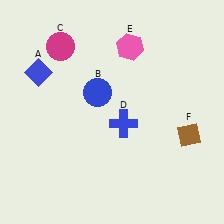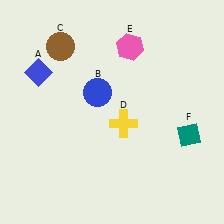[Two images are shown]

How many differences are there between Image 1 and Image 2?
There are 3 differences between the two images.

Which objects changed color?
C changed from magenta to brown. D changed from blue to yellow. F changed from brown to teal.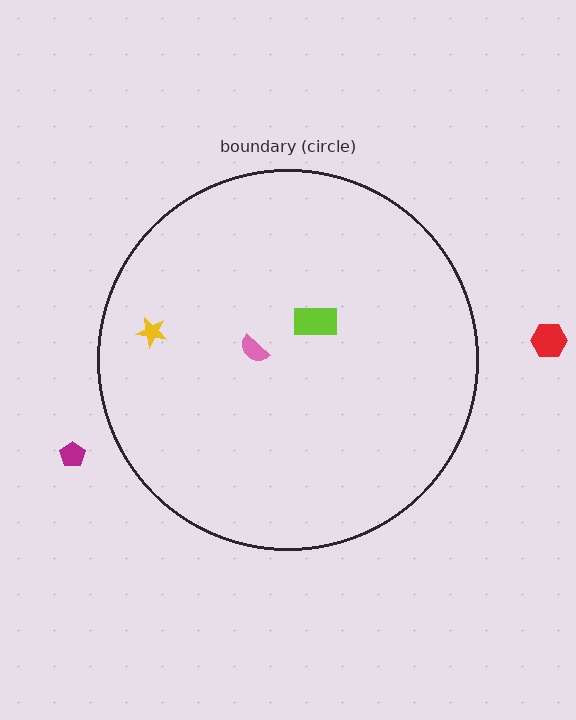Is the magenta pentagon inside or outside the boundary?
Outside.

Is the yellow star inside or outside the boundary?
Inside.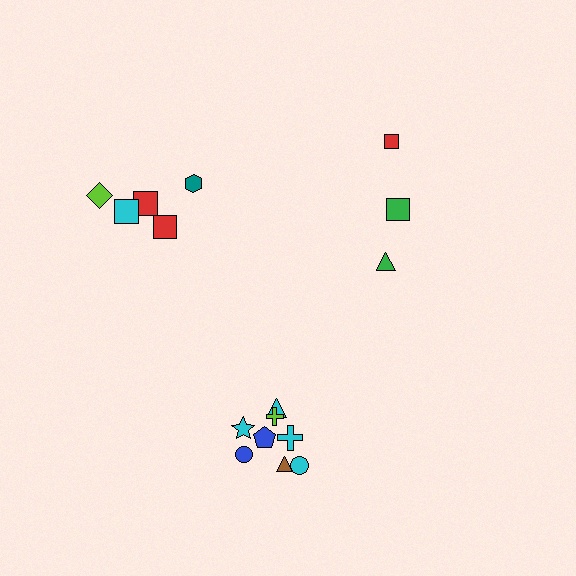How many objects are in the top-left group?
There are 5 objects.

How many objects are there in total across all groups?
There are 16 objects.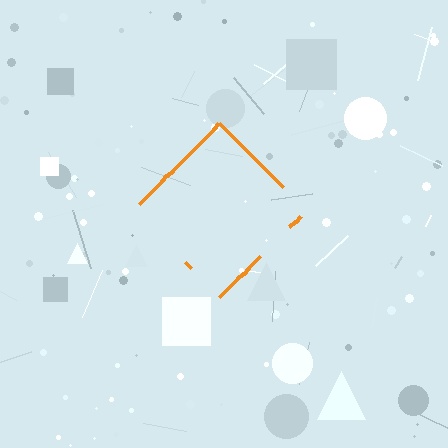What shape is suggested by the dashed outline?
The dashed outline suggests a diamond.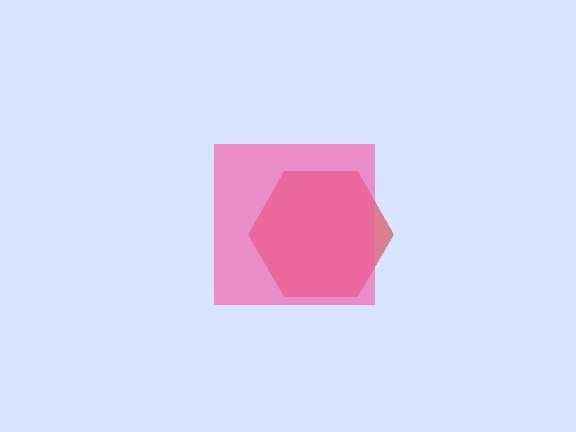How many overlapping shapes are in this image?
There are 2 overlapping shapes in the image.